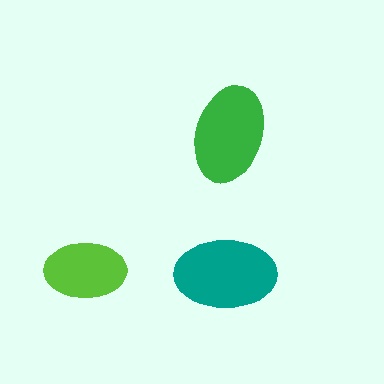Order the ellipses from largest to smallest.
the teal one, the green one, the lime one.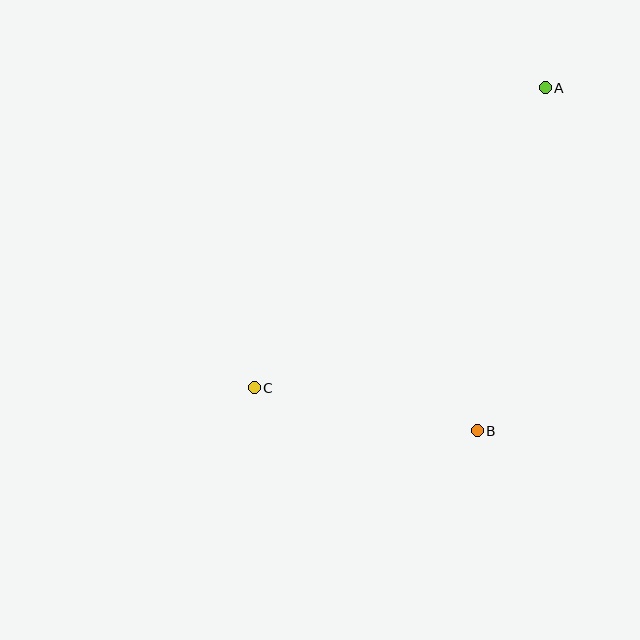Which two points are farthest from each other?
Points A and C are farthest from each other.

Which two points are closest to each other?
Points B and C are closest to each other.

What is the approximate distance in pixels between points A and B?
The distance between A and B is approximately 350 pixels.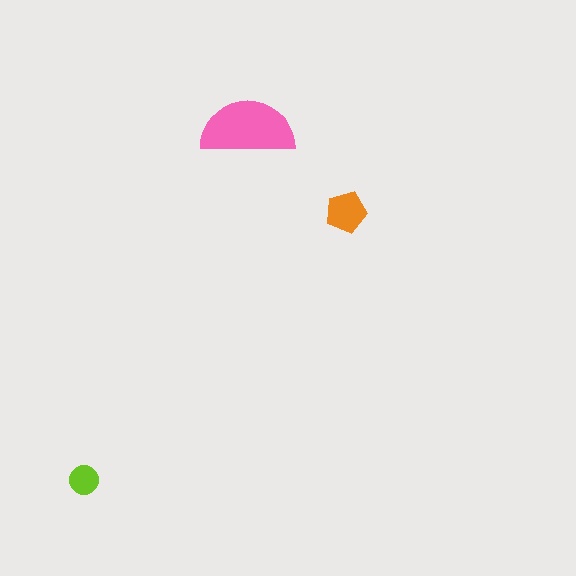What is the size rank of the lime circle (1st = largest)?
3rd.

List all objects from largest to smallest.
The pink semicircle, the orange pentagon, the lime circle.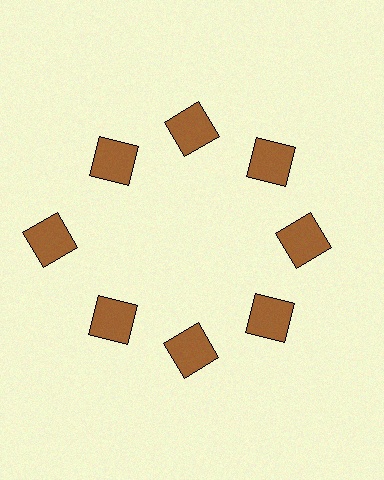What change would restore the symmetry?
The symmetry would be restored by moving it inward, back onto the ring so that all 8 squares sit at equal angles and equal distance from the center.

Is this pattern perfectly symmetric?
No. The 8 brown squares are arranged in a ring, but one element near the 9 o'clock position is pushed outward from the center, breaking the 8-fold rotational symmetry.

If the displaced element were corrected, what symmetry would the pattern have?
It would have 8-fold rotational symmetry — the pattern would map onto itself every 45 degrees.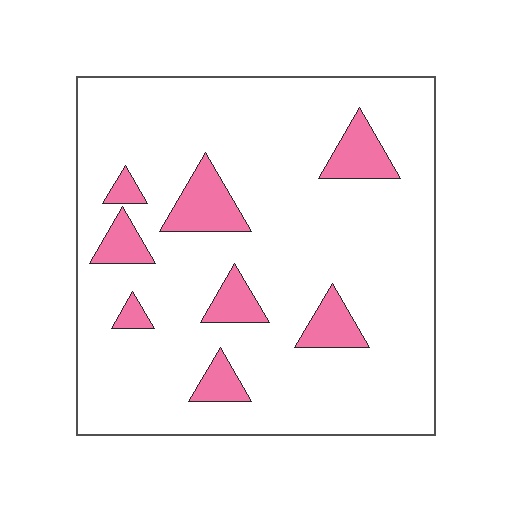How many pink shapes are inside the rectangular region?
8.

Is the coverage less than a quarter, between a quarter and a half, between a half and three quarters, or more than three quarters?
Less than a quarter.